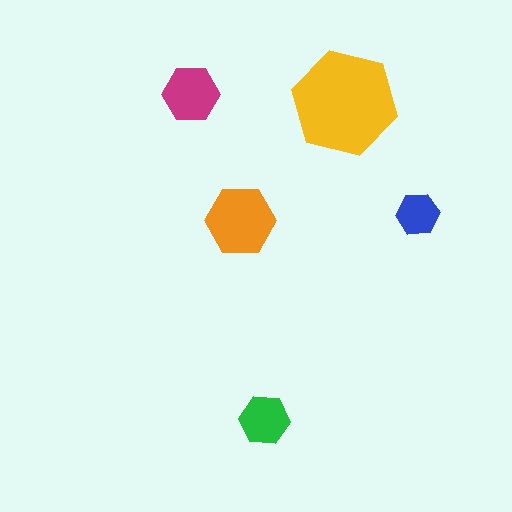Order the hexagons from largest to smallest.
the yellow one, the orange one, the magenta one, the green one, the blue one.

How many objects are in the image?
There are 5 objects in the image.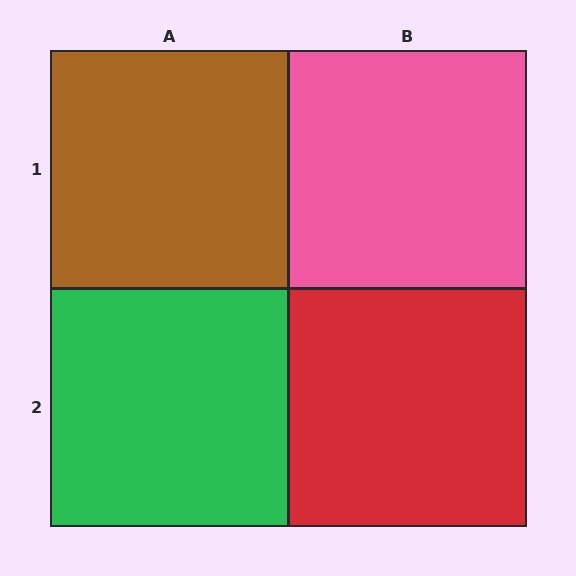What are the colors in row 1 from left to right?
Brown, pink.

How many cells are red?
1 cell is red.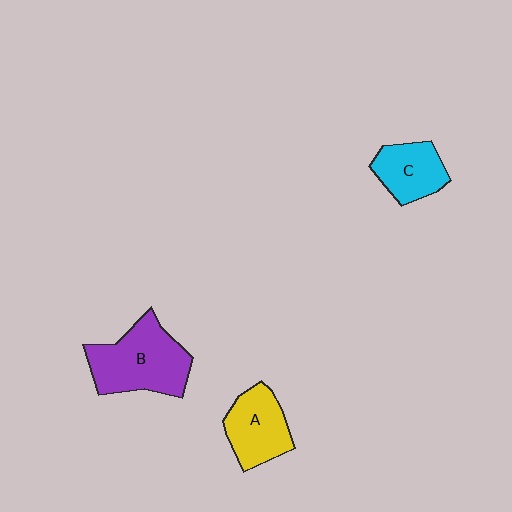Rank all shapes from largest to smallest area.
From largest to smallest: B (purple), A (yellow), C (cyan).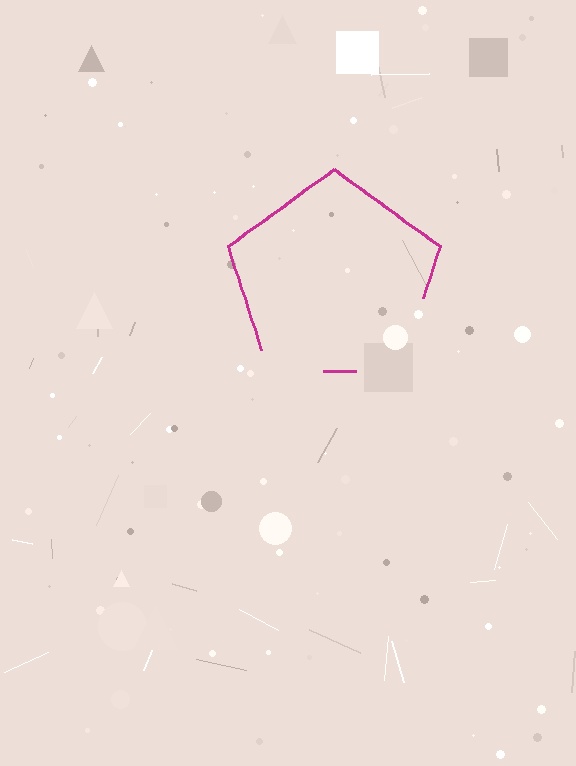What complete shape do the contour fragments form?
The contour fragments form a pentagon.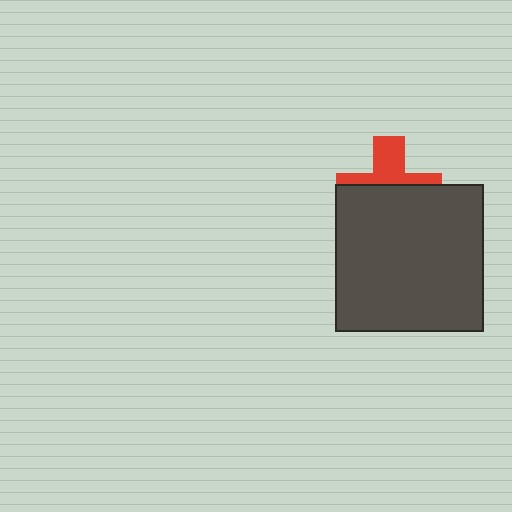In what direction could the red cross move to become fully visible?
The red cross could move up. That would shift it out from behind the dark gray square entirely.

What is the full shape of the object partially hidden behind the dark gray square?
The partially hidden object is a red cross.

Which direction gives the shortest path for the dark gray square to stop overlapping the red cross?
Moving down gives the shortest separation.